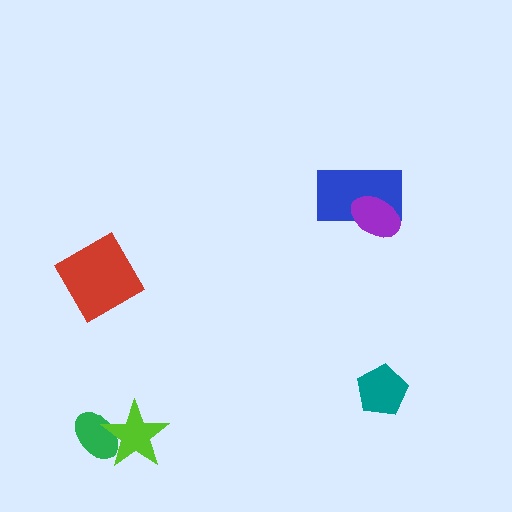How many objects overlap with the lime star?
1 object overlaps with the lime star.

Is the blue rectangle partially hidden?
Yes, it is partially covered by another shape.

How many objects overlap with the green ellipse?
1 object overlaps with the green ellipse.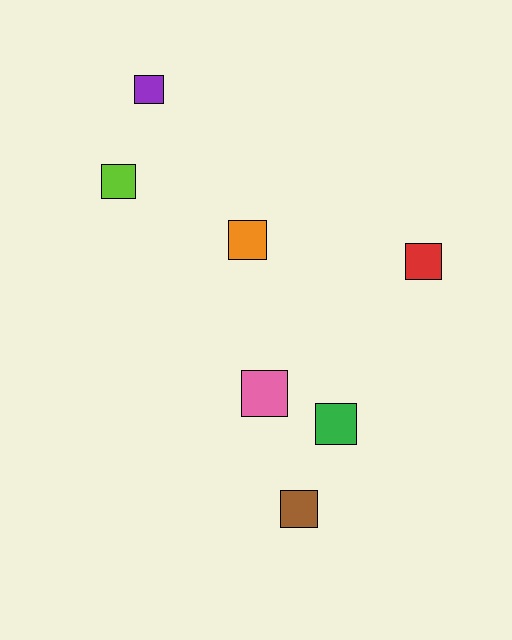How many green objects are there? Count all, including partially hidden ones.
There is 1 green object.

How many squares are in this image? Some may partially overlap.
There are 7 squares.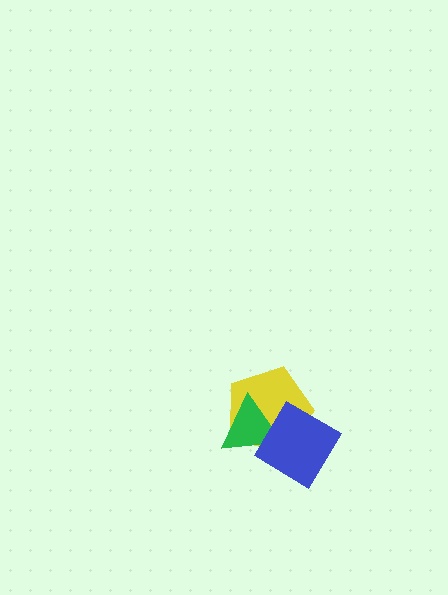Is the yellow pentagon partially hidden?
Yes, it is partially covered by another shape.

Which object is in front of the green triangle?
The blue diamond is in front of the green triangle.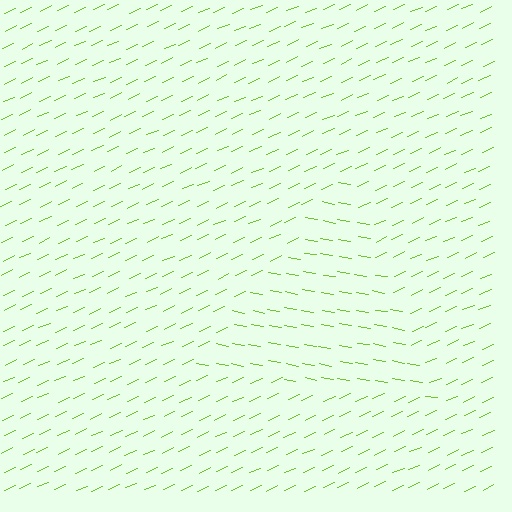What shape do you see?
I see a triangle.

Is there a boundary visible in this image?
Yes, there is a texture boundary formed by a change in line orientation.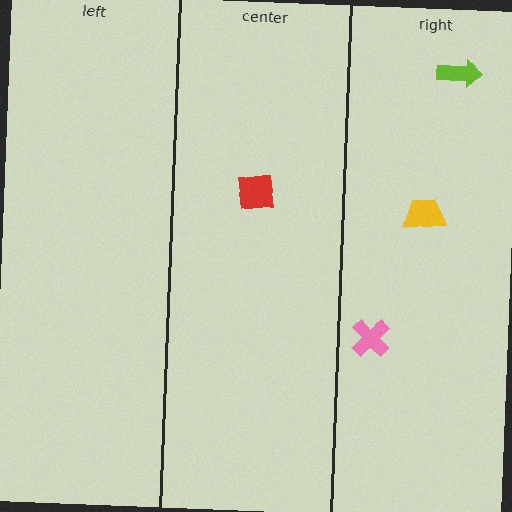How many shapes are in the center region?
1.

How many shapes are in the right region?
3.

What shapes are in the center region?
The red square.